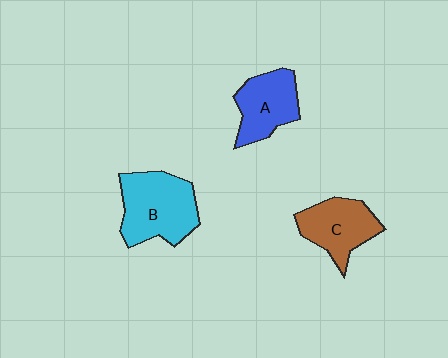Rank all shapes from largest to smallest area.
From largest to smallest: B (cyan), C (brown), A (blue).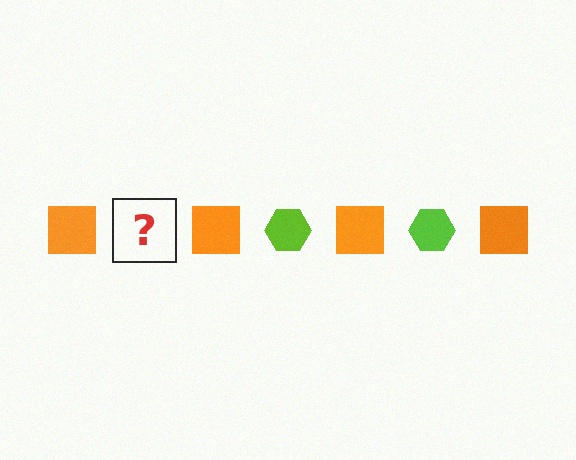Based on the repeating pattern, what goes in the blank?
The blank should be a lime hexagon.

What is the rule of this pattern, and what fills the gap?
The rule is that the pattern alternates between orange square and lime hexagon. The gap should be filled with a lime hexagon.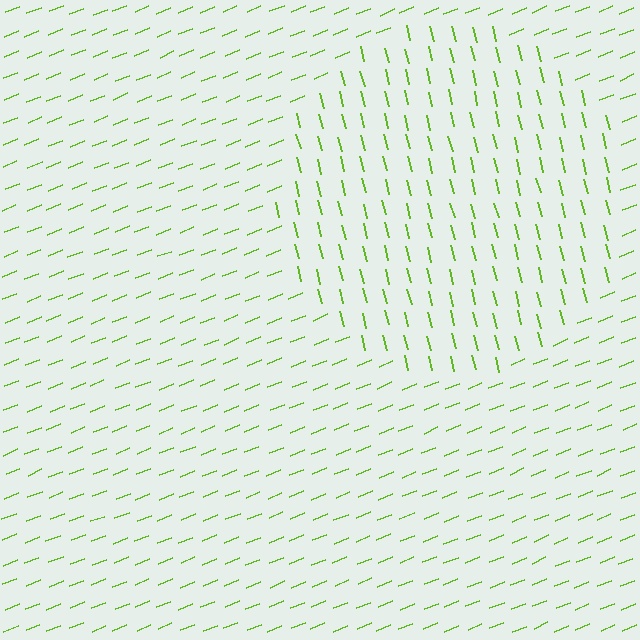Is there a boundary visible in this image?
Yes, there is a texture boundary formed by a change in line orientation.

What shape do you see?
I see a circle.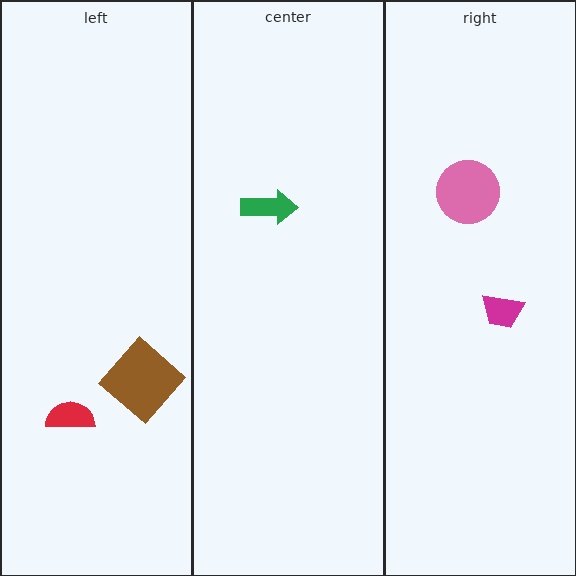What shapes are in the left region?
The red semicircle, the brown diamond.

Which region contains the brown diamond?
The left region.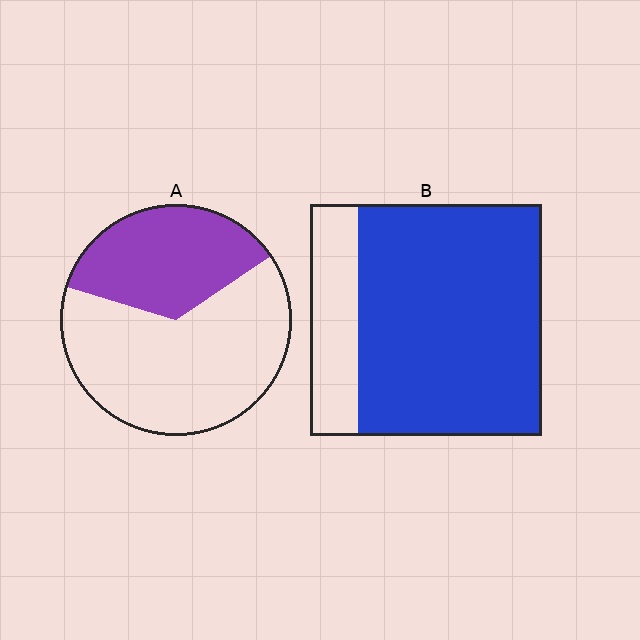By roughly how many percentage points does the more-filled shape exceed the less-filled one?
By roughly 45 percentage points (B over A).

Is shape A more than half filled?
No.